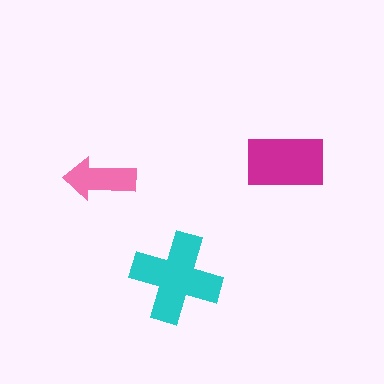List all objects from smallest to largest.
The pink arrow, the magenta rectangle, the cyan cross.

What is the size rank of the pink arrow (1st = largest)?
3rd.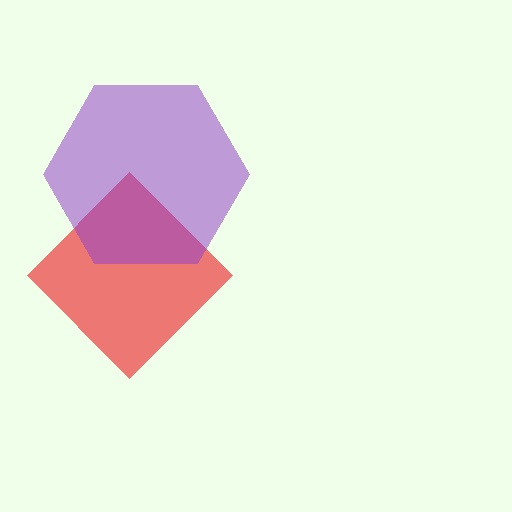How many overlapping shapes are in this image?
There are 2 overlapping shapes in the image.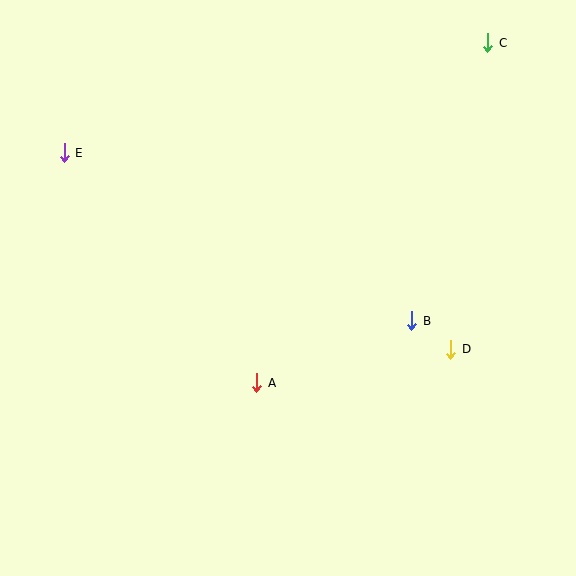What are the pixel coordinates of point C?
Point C is at (488, 43).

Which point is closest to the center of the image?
Point A at (257, 383) is closest to the center.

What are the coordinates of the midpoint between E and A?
The midpoint between E and A is at (160, 268).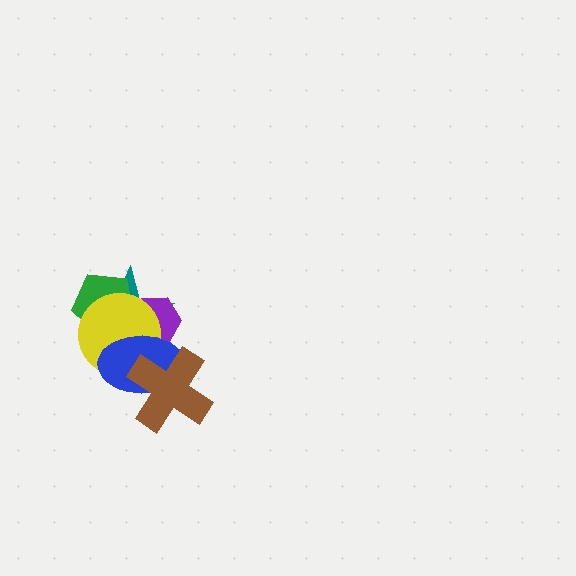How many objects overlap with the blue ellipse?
4 objects overlap with the blue ellipse.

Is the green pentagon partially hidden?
Yes, it is partially covered by another shape.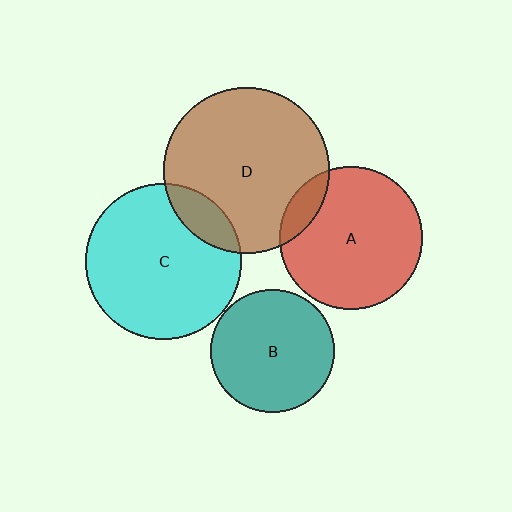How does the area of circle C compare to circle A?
Approximately 1.2 times.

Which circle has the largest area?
Circle D (brown).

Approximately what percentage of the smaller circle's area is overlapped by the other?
Approximately 10%.